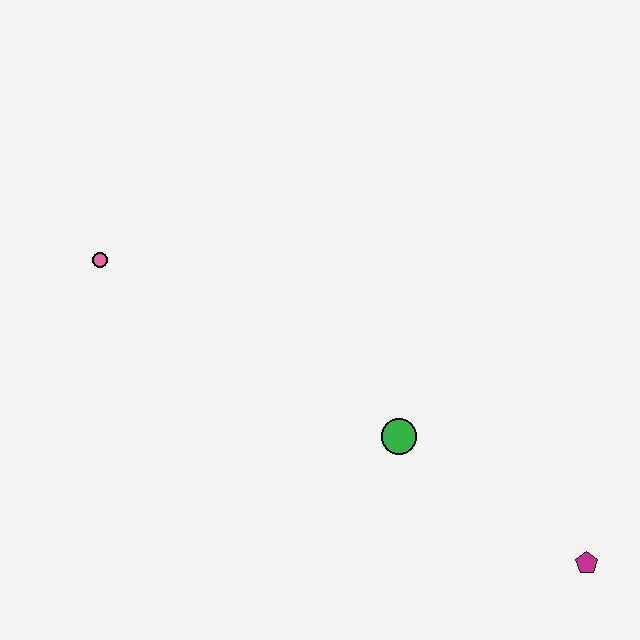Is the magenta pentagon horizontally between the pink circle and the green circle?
No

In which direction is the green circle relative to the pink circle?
The green circle is to the right of the pink circle.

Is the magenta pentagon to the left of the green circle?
No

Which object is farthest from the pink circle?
The magenta pentagon is farthest from the pink circle.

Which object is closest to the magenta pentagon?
The green circle is closest to the magenta pentagon.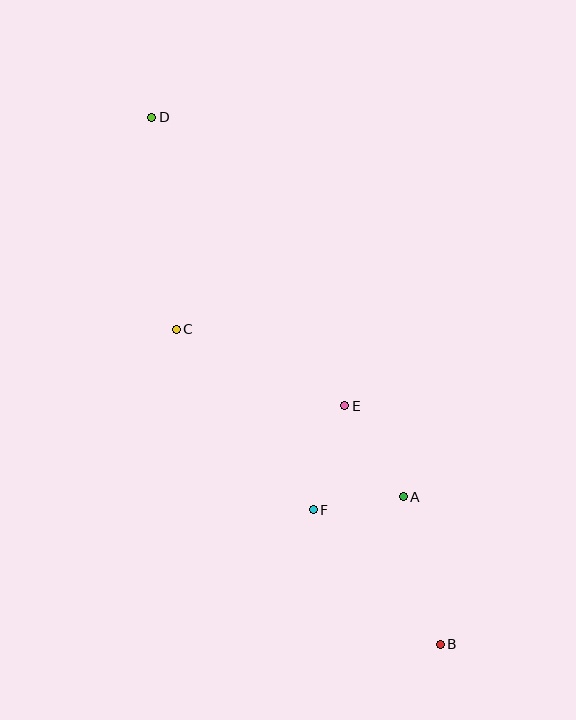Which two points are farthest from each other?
Points B and D are farthest from each other.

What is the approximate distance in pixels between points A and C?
The distance between A and C is approximately 282 pixels.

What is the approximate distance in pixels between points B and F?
The distance between B and F is approximately 185 pixels.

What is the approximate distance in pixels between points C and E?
The distance between C and E is approximately 185 pixels.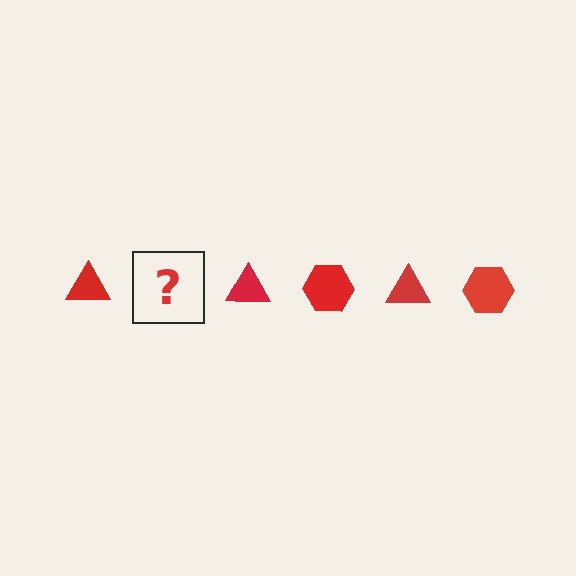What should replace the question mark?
The question mark should be replaced with a red hexagon.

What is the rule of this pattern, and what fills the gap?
The rule is that the pattern cycles through triangle, hexagon shapes in red. The gap should be filled with a red hexagon.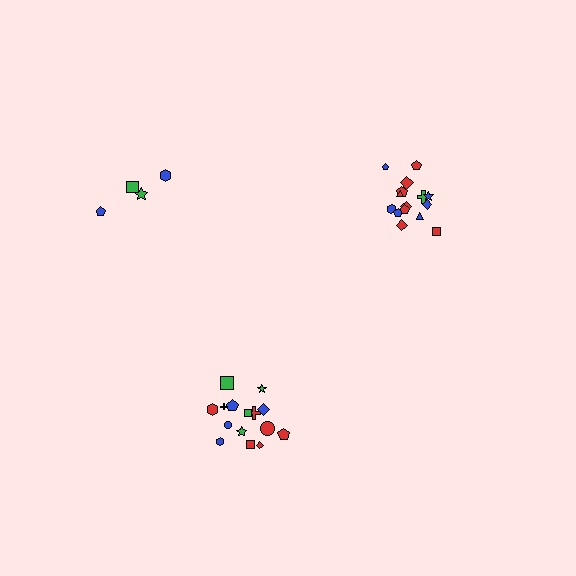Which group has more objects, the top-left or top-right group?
The top-right group.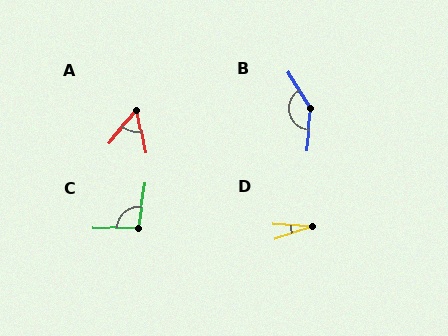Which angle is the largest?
B, at approximately 143 degrees.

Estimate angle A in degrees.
Approximately 52 degrees.